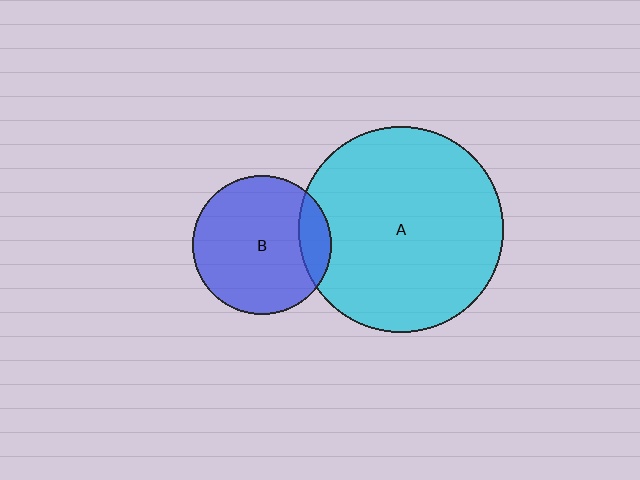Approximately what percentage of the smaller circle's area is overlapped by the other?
Approximately 15%.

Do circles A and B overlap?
Yes.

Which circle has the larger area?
Circle A (cyan).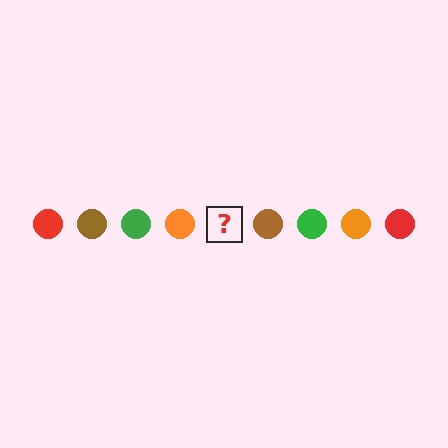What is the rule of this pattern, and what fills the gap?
The rule is that the pattern cycles through red, brown, green, orange circles. The gap should be filled with a red circle.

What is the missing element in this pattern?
The missing element is a red circle.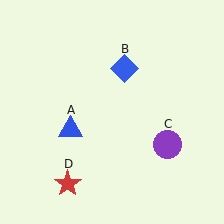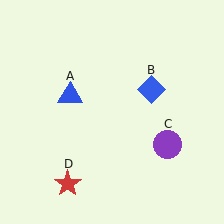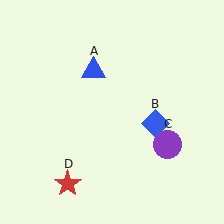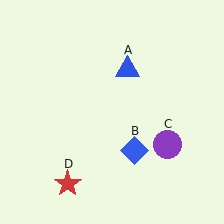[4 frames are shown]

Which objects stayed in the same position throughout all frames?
Purple circle (object C) and red star (object D) remained stationary.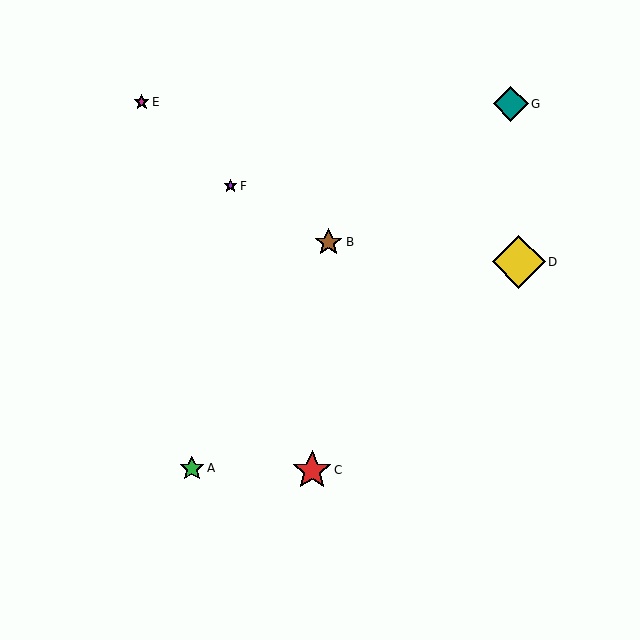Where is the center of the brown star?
The center of the brown star is at (329, 242).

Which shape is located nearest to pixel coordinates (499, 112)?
The teal diamond (labeled G) at (511, 104) is nearest to that location.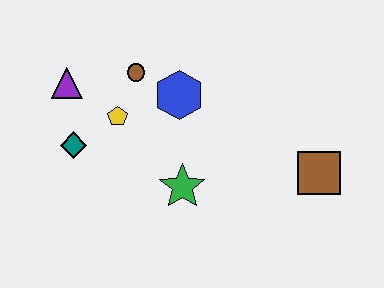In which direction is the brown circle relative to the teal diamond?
The brown circle is above the teal diamond.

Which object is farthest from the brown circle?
The brown square is farthest from the brown circle.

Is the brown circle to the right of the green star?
No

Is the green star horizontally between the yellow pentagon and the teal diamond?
No